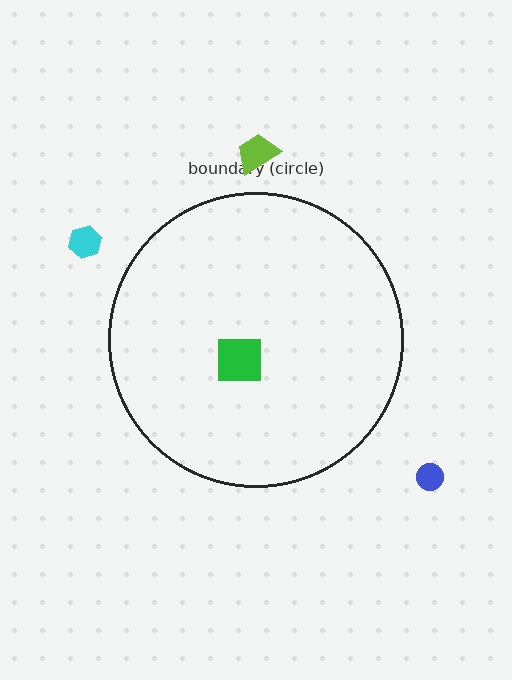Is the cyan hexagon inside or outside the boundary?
Outside.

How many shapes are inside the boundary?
1 inside, 3 outside.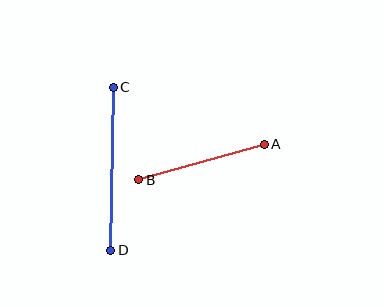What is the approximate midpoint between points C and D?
The midpoint is at approximately (112, 169) pixels.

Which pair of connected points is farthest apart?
Points C and D are farthest apart.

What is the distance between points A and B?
The distance is approximately 131 pixels.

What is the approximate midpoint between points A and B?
The midpoint is at approximately (201, 162) pixels.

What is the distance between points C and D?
The distance is approximately 163 pixels.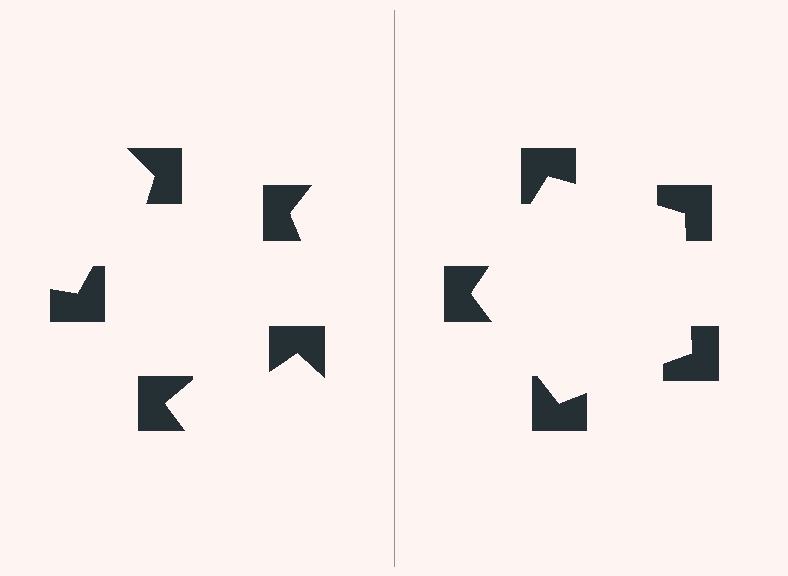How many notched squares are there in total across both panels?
10 — 5 on each side.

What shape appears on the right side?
An illusory pentagon.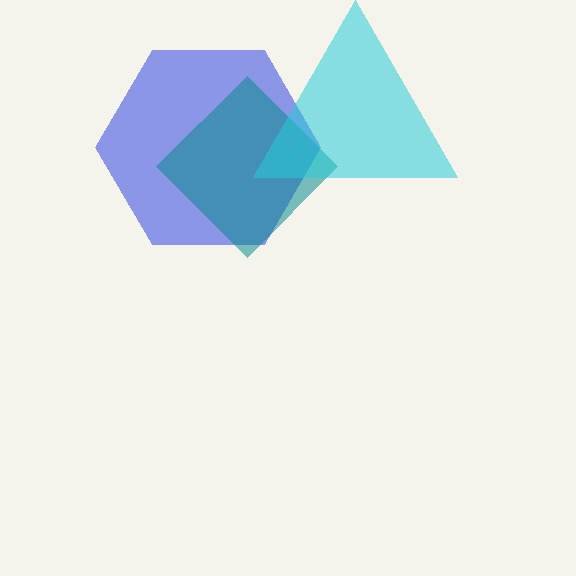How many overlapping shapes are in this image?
There are 3 overlapping shapes in the image.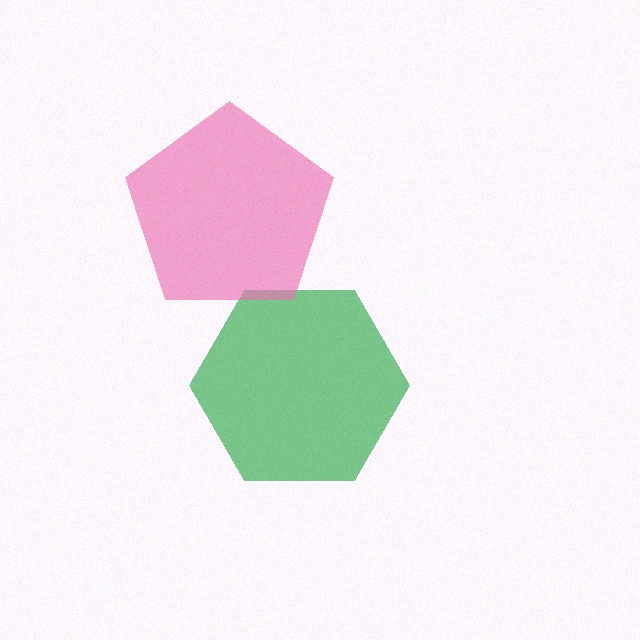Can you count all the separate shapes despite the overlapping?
Yes, there are 2 separate shapes.